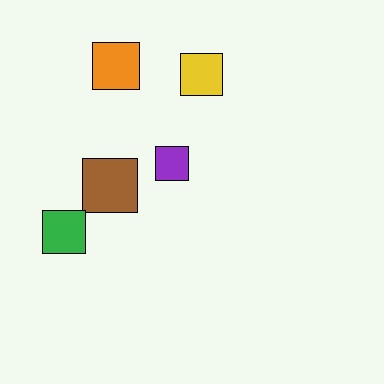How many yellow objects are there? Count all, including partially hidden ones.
There is 1 yellow object.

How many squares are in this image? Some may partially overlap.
There are 5 squares.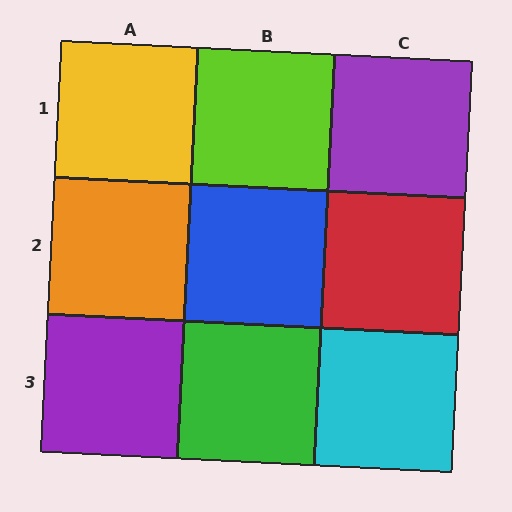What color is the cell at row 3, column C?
Cyan.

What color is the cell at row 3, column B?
Green.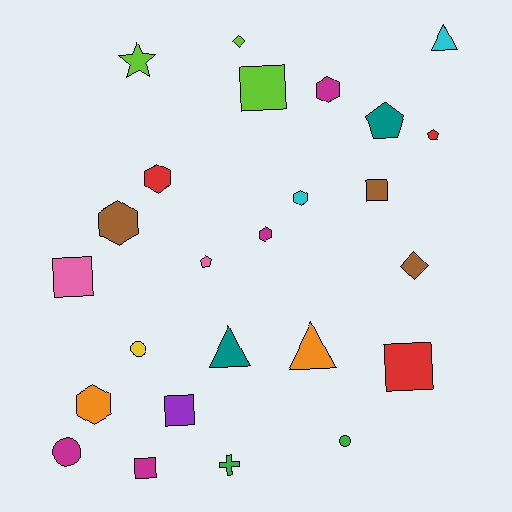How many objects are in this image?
There are 25 objects.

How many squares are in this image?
There are 6 squares.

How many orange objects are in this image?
There are 2 orange objects.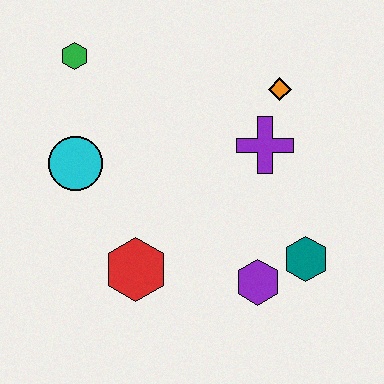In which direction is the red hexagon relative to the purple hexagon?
The red hexagon is to the left of the purple hexagon.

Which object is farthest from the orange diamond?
The red hexagon is farthest from the orange diamond.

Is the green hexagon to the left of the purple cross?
Yes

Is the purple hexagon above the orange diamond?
No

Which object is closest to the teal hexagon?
The purple hexagon is closest to the teal hexagon.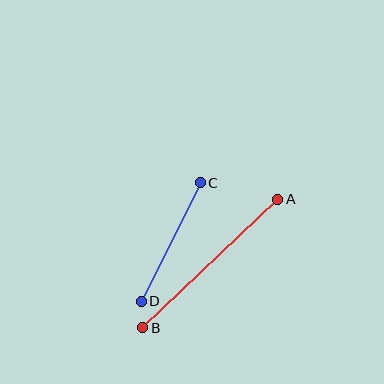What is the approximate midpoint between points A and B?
The midpoint is at approximately (210, 264) pixels.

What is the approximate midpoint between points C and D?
The midpoint is at approximately (171, 242) pixels.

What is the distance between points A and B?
The distance is approximately 186 pixels.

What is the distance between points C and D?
The distance is approximately 132 pixels.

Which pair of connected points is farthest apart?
Points A and B are farthest apart.